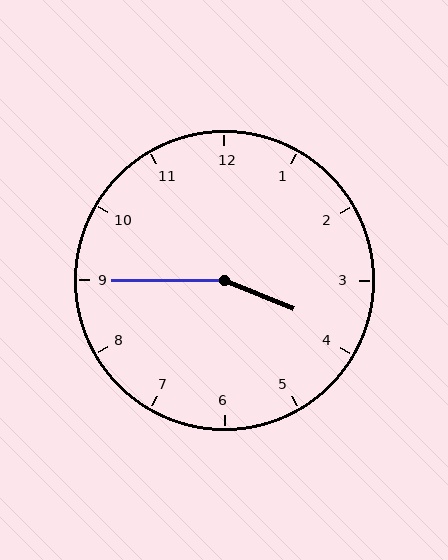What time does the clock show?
3:45.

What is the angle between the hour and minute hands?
Approximately 158 degrees.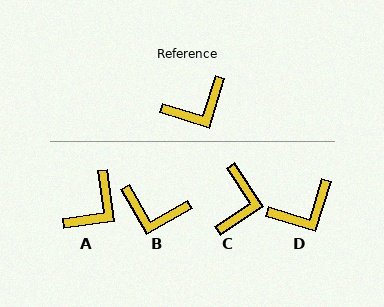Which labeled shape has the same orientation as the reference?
D.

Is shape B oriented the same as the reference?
No, it is off by about 43 degrees.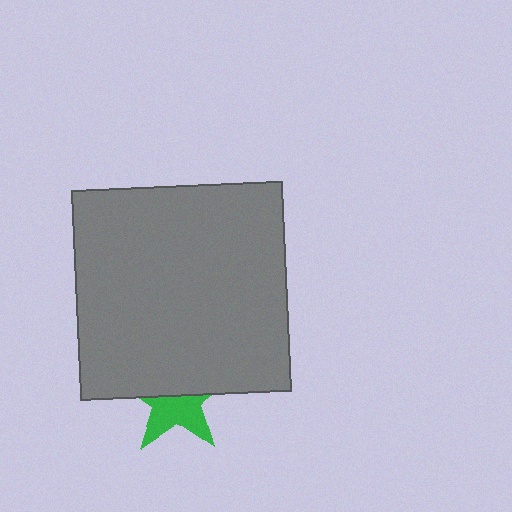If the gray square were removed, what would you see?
You would see the complete green star.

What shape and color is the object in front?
The object in front is a gray square.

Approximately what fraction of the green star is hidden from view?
Roughly 52% of the green star is hidden behind the gray square.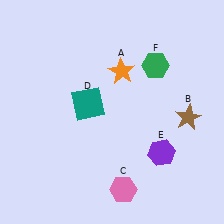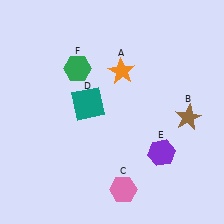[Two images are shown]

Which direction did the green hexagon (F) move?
The green hexagon (F) moved left.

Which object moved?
The green hexagon (F) moved left.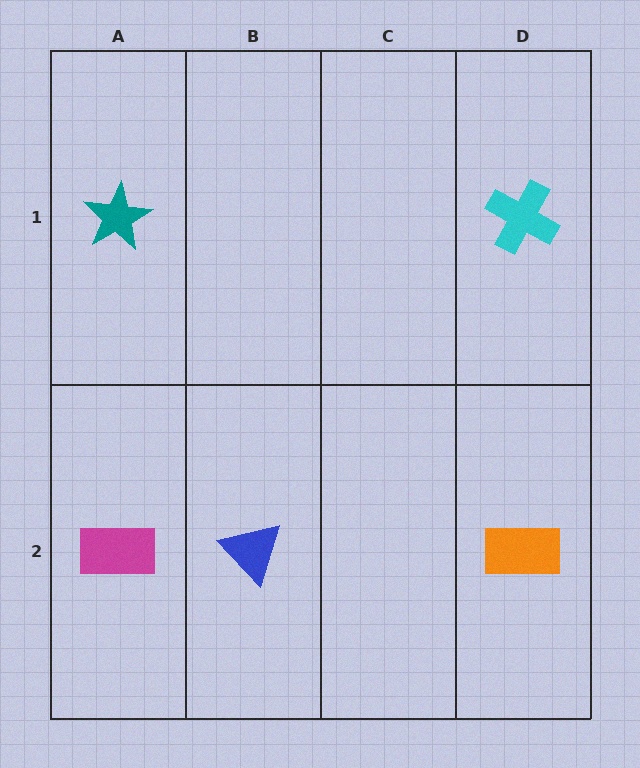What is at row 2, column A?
A magenta rectangle.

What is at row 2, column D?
An orange rectangle.